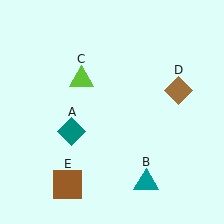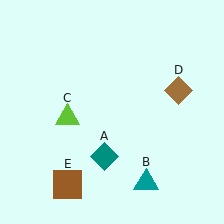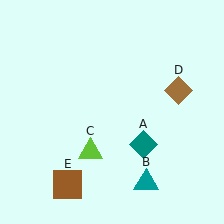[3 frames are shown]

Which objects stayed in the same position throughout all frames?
Teal triangle (object B) and brown diamond (object D) and brown square (object E) remained stationary.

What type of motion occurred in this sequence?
The teal diamond (object A), lime triangle (object C) rotated counterclockwise around the center of the scene.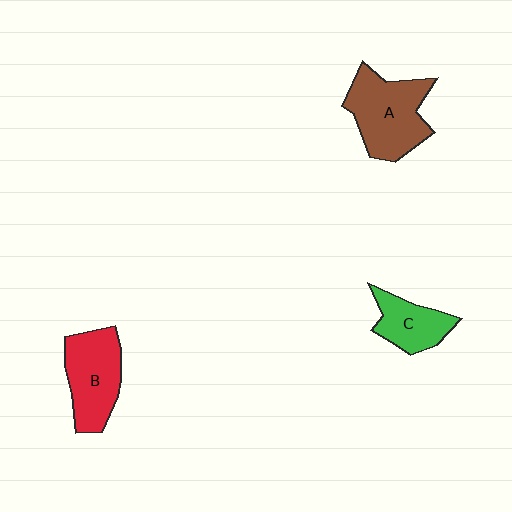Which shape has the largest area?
Shape A (brown).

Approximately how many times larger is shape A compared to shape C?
Approximately 1.7 times.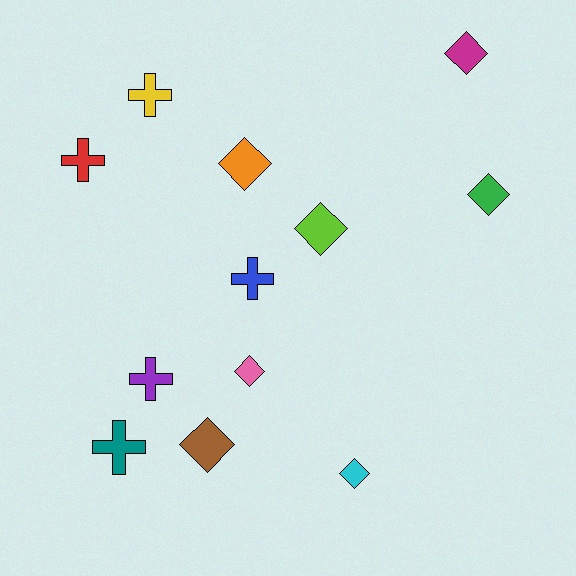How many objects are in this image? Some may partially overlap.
There are 12 objects.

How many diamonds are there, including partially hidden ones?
There are 7 diamonds.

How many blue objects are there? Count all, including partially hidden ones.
There is 1 blue object.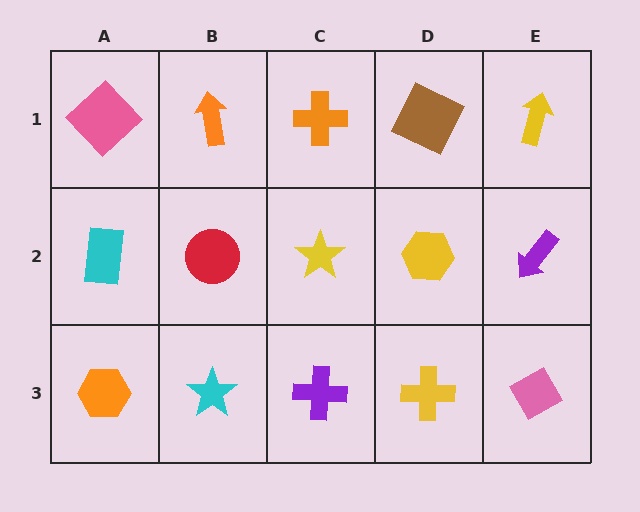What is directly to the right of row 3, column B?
A purple cross.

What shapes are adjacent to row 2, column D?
A brown square (row 1, column D), a yellow cross (row 3, column D), a yellow star (row 2, column C), a purple arrow (row 2, column E).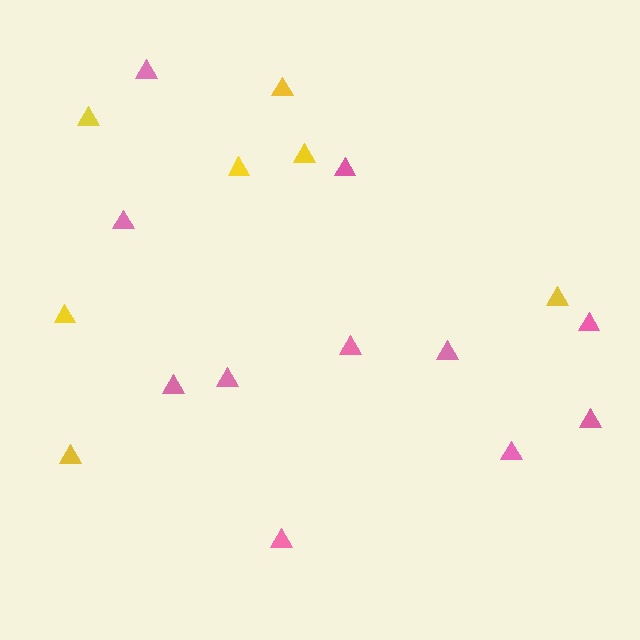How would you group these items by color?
There are 2 groups: one group of pink triangles (11) and one group of yellow triangles (7).